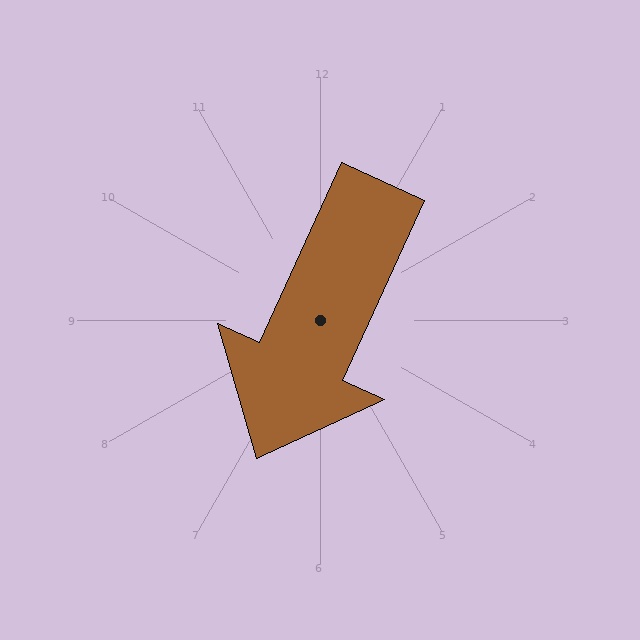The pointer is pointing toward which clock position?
Roughly 7 o'clock.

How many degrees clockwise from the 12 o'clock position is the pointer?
Approximately 204 degrees.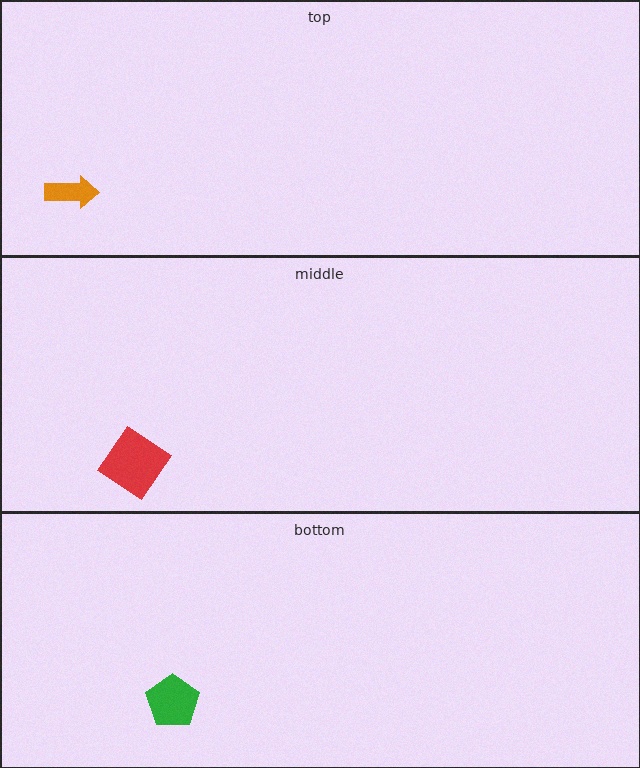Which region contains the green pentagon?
The bottom region.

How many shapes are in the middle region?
1.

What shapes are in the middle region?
The red diamond.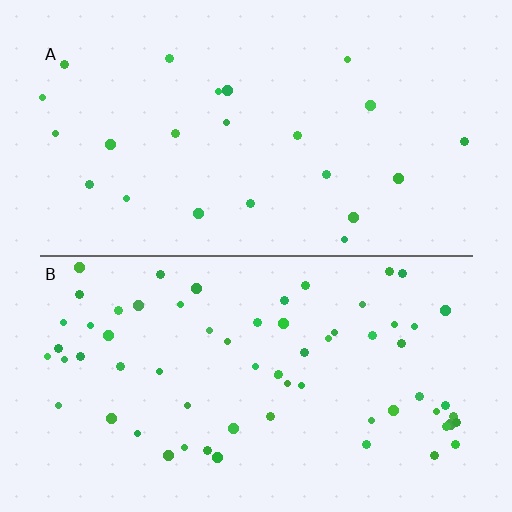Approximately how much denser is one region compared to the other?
Approximately 2.8× — region B over region A.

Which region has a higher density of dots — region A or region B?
B (the bottom).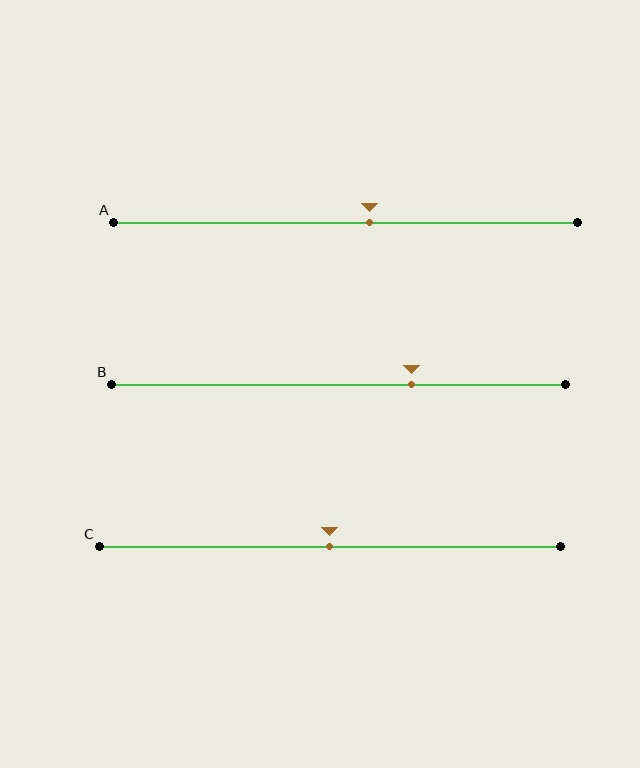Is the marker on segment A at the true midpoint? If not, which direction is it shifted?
No, the marker on segment A is shifted to the right by about 5% of the segment length.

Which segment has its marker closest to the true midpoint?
Segment C has its marker closest to the true midpoint.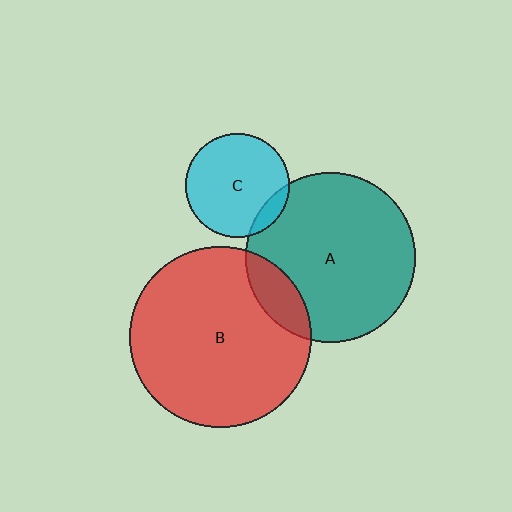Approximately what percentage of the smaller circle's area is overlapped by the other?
Approximately 10%.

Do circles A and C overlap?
Yes.